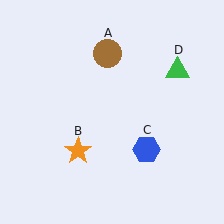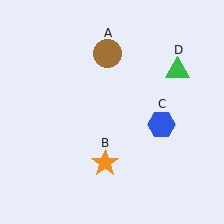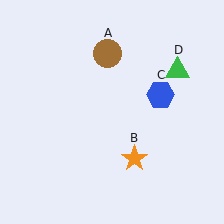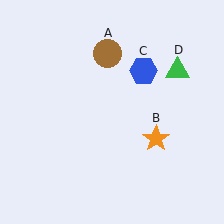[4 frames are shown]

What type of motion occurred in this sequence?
The orange star (object B), blue hexagon (object C) rotated counterclockwise around the center of the scene.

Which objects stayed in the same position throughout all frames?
Brown circle (object A) and green triangle (object D) remained stationary.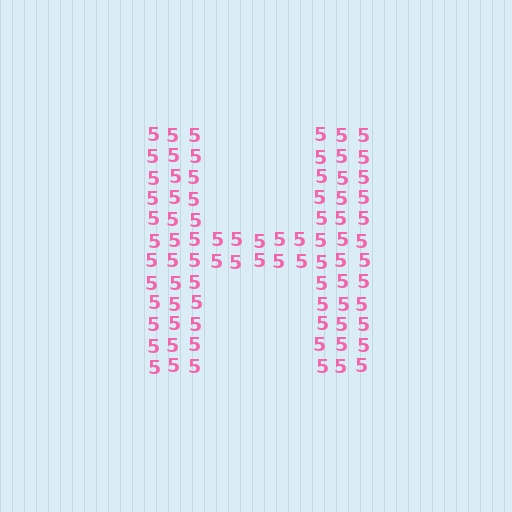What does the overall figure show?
The overall figure shows the letter H.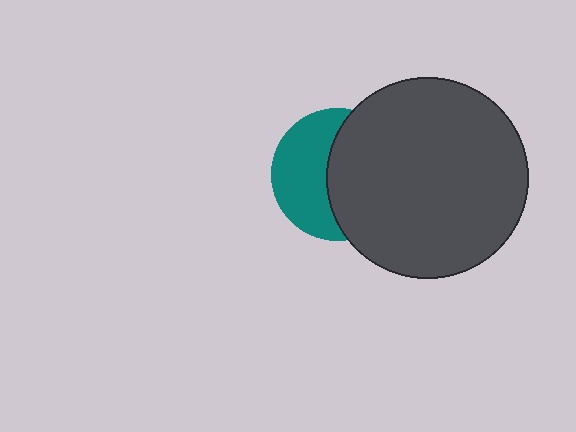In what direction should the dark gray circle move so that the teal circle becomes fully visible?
The dark gray circle should move right. That is the shortest direction to clear the overlap and leave the teal circle fully visible.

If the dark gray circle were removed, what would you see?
You would see the complete teal circle.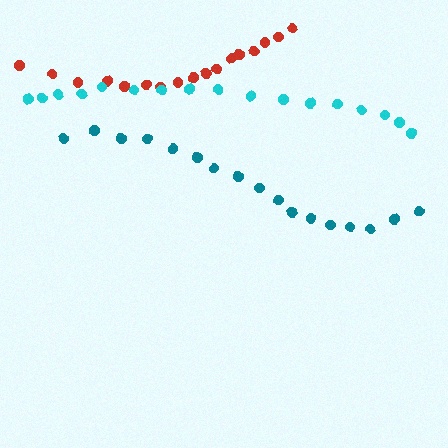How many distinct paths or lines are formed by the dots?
There are 3 distinct paths.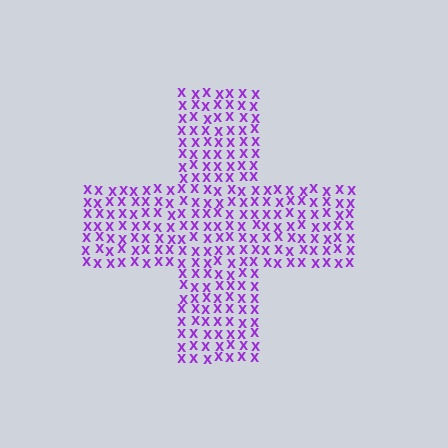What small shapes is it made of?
It is made of small letter X's.